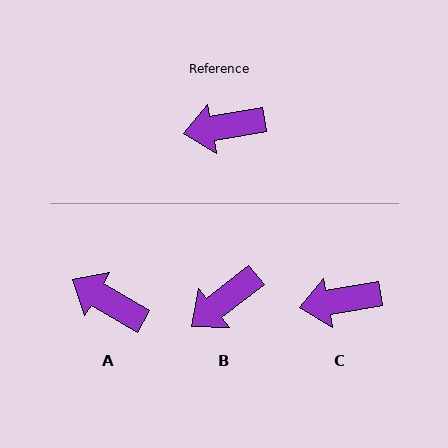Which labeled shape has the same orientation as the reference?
C.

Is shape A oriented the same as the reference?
No, it is off by about 40 degrees.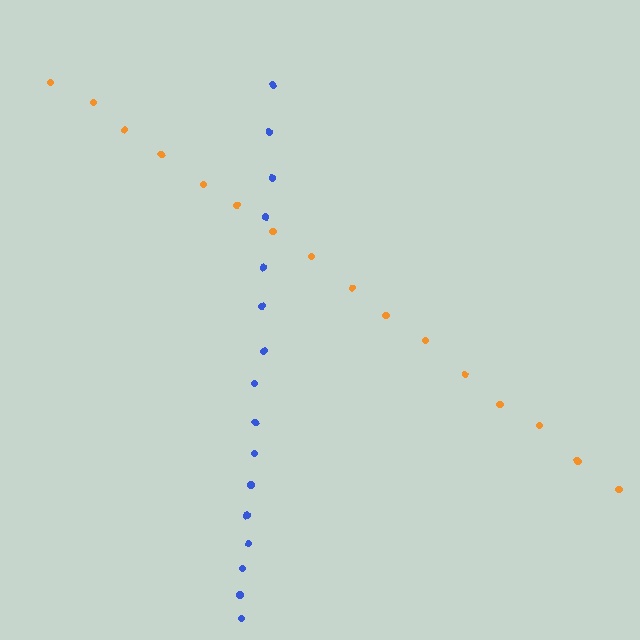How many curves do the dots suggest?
There are 2 distinct paths.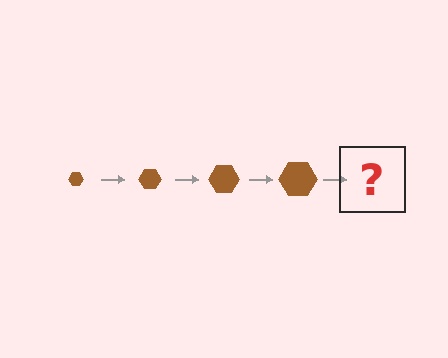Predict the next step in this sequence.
The next step is a brown hexagon, larger than the previous one.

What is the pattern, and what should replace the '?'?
The pattern is that the hexagon gets progressively larger each step. The '?' should be a brown hexagon, larger than the previous one.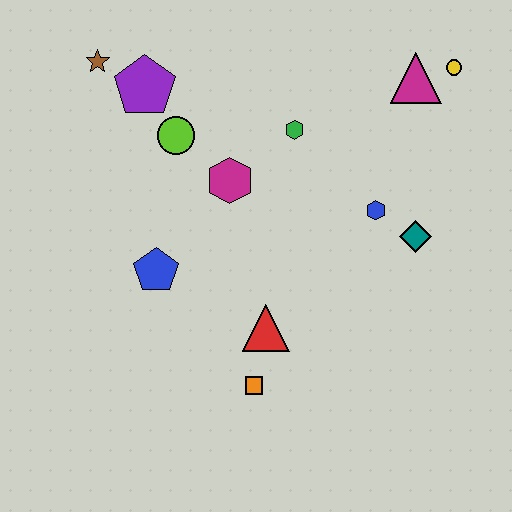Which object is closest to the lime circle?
The purple pentagon is closest to the lime circle.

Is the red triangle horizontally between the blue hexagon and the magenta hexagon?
Yes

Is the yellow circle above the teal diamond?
Yes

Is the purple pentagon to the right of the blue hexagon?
No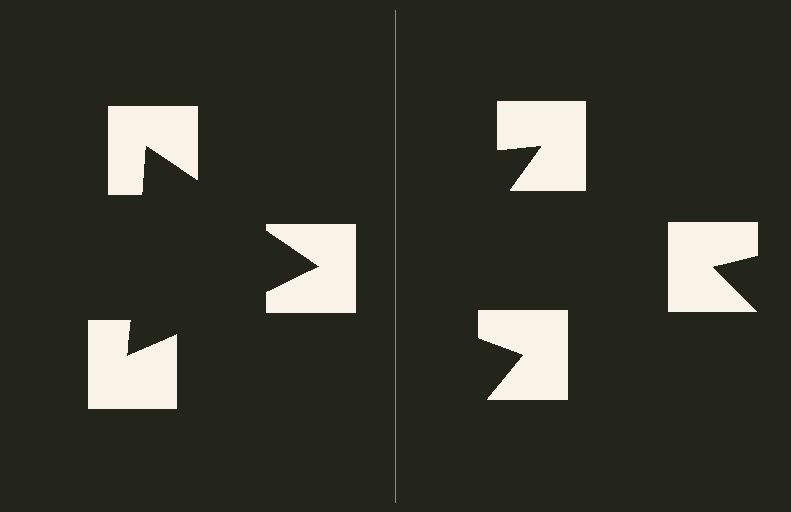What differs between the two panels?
The notched squares are positioned identically on both sides; only the wedge orientations differ. On the left they align to a triangle; on the right they are misaligned.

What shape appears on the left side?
An illusory triangle.